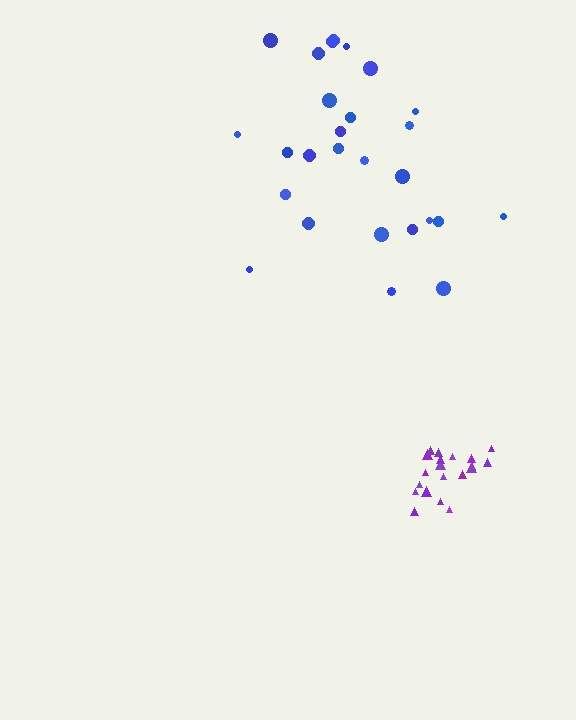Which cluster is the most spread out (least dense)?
Blue.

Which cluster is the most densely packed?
Purple.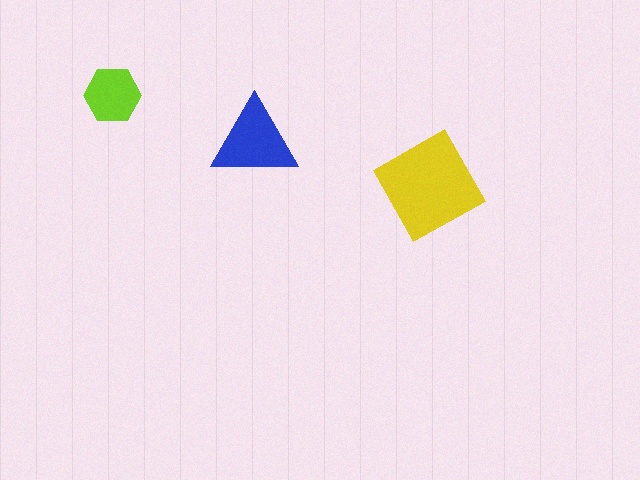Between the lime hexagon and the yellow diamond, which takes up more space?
The yellow diamond.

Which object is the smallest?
The lime hexagon.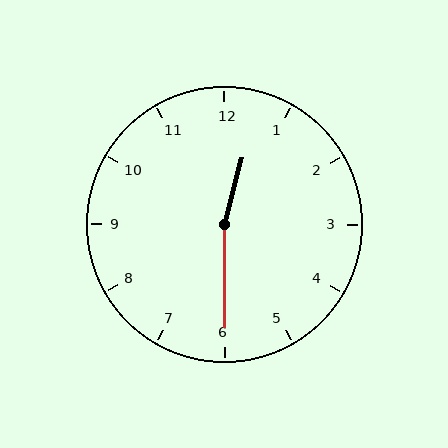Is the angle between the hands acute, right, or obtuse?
It is obtuse.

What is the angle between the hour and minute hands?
Approximately 165 degrees.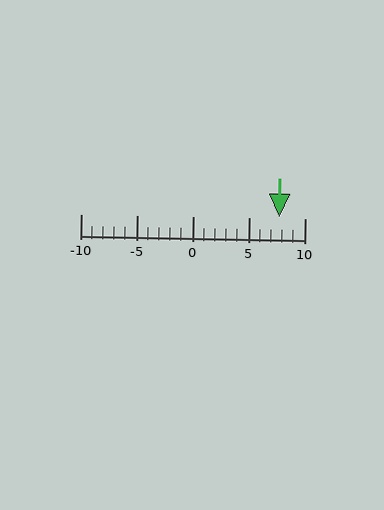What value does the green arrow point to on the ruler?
The green arrow points to approximately 8.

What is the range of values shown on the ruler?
The ruler shows values from -10 to 10.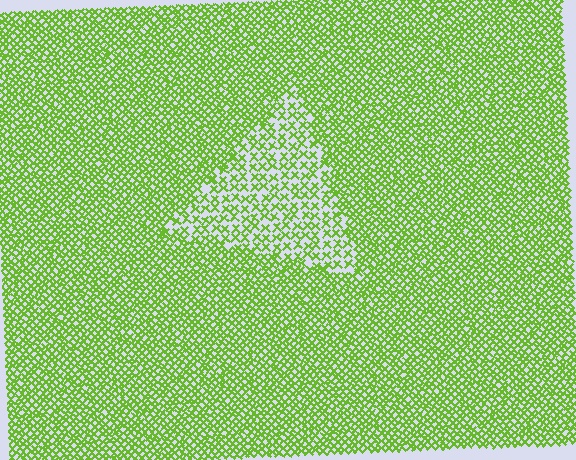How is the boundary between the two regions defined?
The boundary is defined by a change in element density (approximately 1.9x ratio). All elements are the same color, size, and shape.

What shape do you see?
I see a triangle.